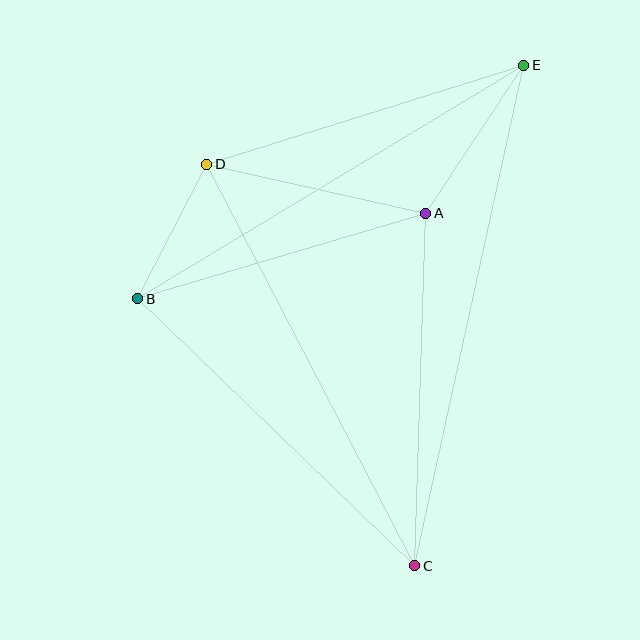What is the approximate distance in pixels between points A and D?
The distance between A and D is approximately 225 pixels.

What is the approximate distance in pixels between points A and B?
The distance between A and B is approximately 301 pixels.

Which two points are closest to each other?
Points B and D are closest to each other.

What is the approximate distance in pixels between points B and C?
The distance between B and C is approximately 385 pixels.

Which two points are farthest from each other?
Points C and E are farthest from each other.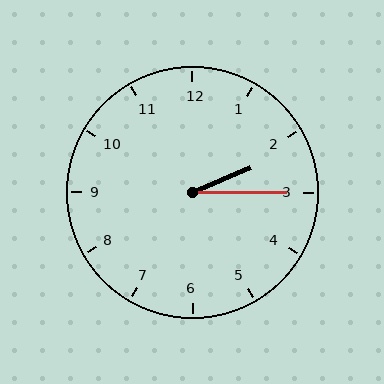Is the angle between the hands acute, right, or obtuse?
It is acute.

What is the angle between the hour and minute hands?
Approximately 22 degrees.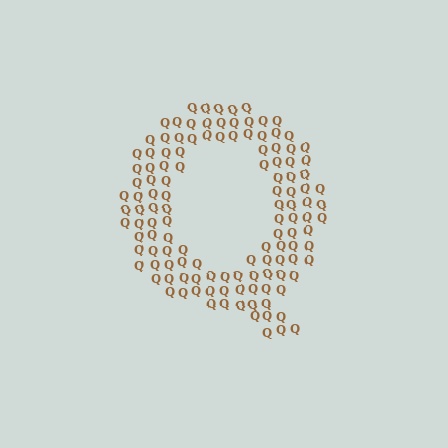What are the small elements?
The small elements are letter Q's.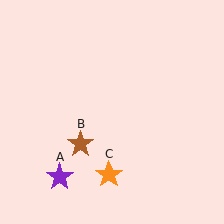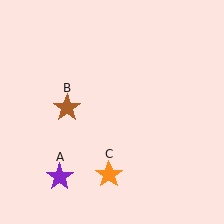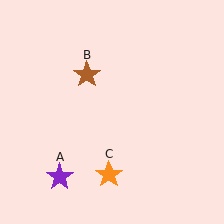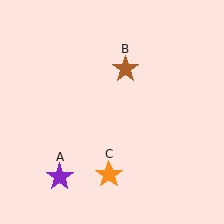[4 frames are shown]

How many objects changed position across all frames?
1 object changed position: brown star (object B).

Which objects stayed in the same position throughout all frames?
Purple star (object A) and orange star (object C) remained stationary.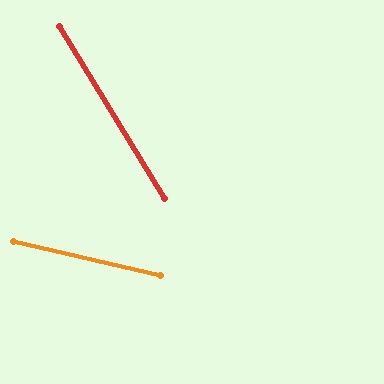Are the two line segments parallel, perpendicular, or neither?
Neither parallel nor perpendicular — they differ by about 45°.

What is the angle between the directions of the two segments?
Approximately 45 degrees.